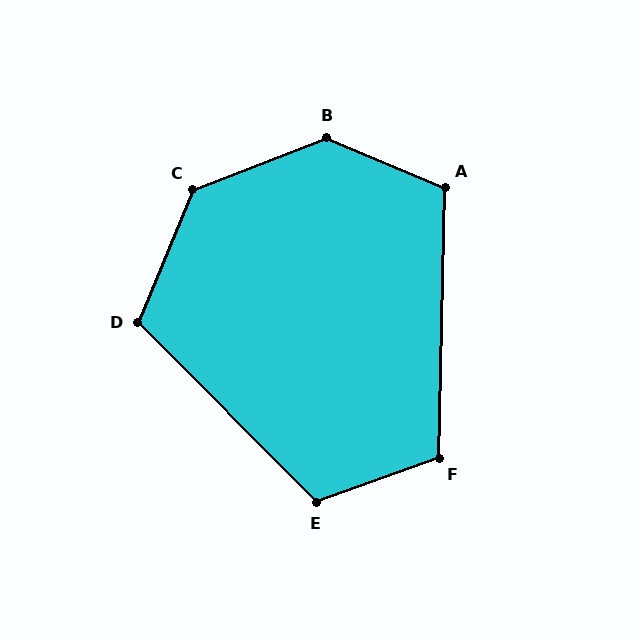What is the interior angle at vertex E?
Approximately 115 degrees (obtuse).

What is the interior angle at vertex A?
Approximately 111 degrees (obtuse).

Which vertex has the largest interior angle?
B, at approximately 136 degrees.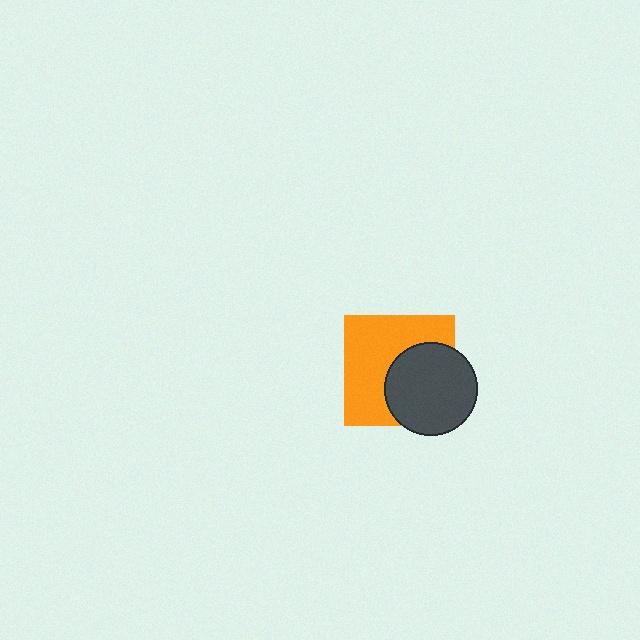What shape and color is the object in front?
The object in front is a dark gray circle.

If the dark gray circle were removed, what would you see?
You would see the complete orange square.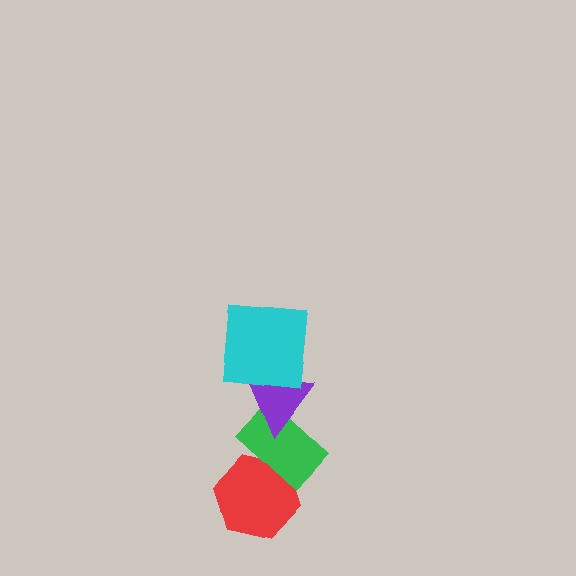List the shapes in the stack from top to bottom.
From top to bottom: the cyan square, the purple triangle, the green rectangle, the red hexagon.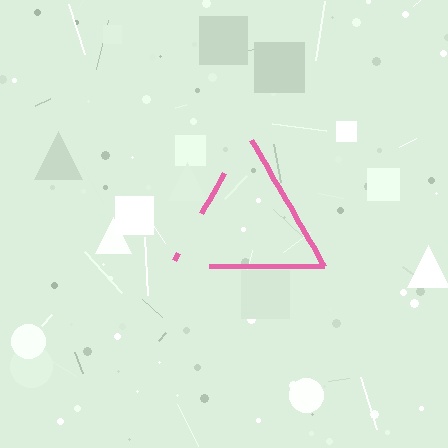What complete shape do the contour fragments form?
The contour fragments form a triangle.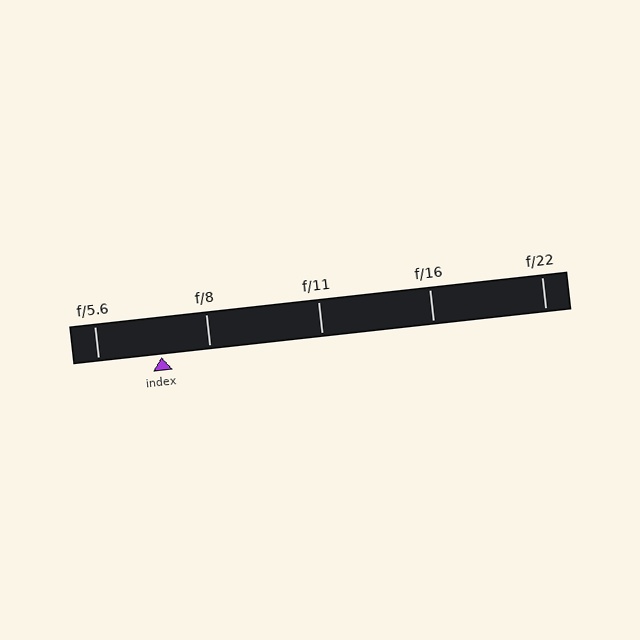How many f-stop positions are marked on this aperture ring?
There are 5 f-stop positions marked.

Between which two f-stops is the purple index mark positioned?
The index mark is between f/5.6 and f/8.